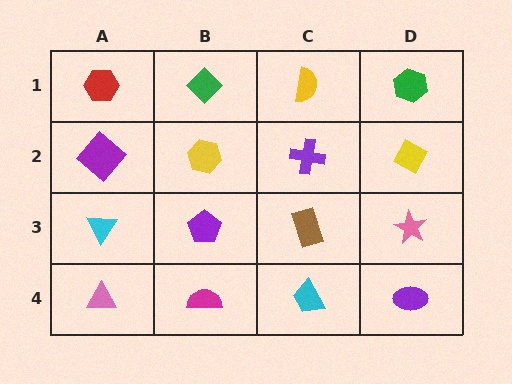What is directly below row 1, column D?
A yellow diamond.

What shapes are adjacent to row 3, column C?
A purple cross (row 2, column C), a cyan trapezoid (row 4, column C), a purple pentagon (row 3, column B), a pink star (row 3, column D).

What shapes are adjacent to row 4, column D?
A pink star (row 3, column D), a cyan trapezoid (row 4, column C).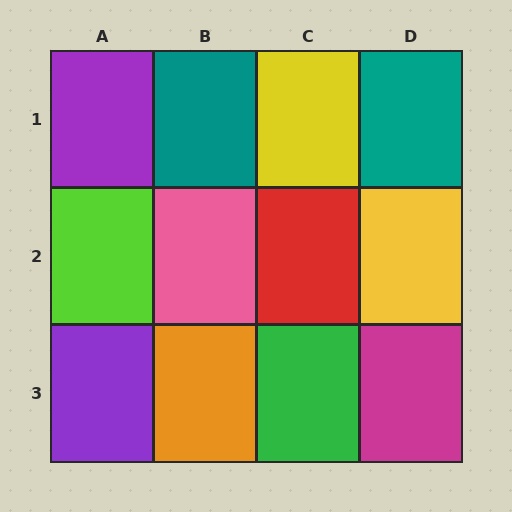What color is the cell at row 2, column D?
Yellow.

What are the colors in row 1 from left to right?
Purple, teal, yellow, teal.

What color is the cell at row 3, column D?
Magenta.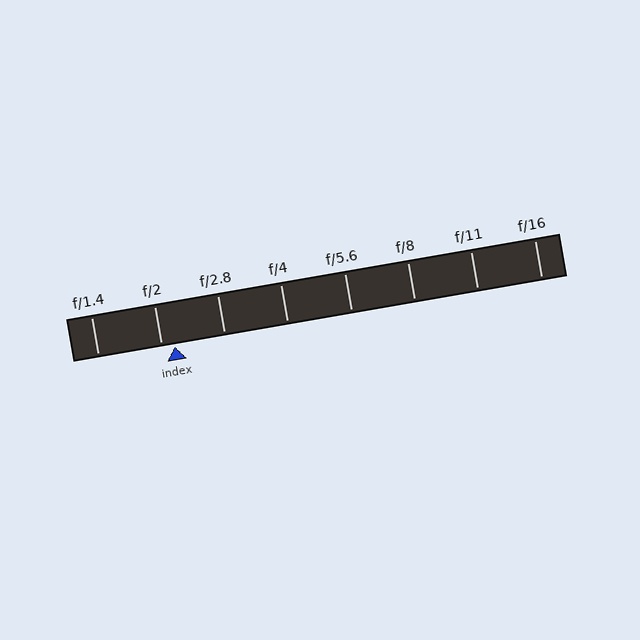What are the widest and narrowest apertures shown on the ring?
The widest aperture shown is f/1.4 and the narrowest is f/16.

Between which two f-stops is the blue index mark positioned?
The index mark is between f/2 and f/2.8.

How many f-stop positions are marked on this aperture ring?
There are 8 f-stop positions marked.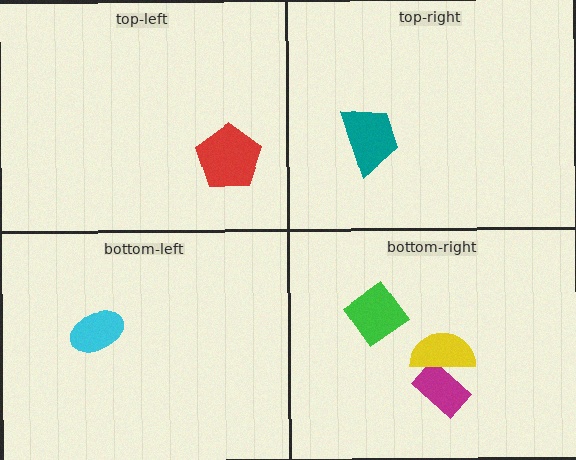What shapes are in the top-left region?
The red pentagon.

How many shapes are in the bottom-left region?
1.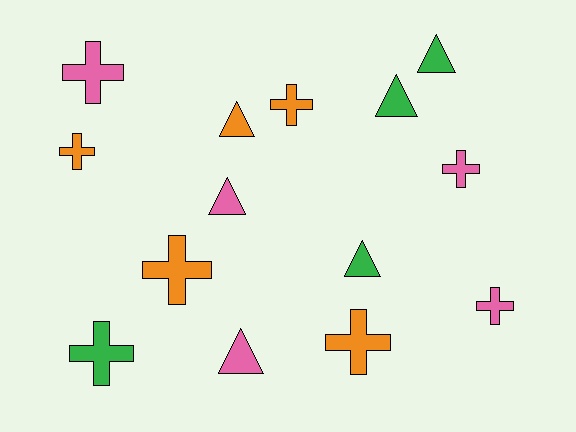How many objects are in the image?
There are 14 objects.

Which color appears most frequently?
Orange, with 5 objects.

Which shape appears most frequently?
Cross, with 8 objects.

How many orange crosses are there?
There are 4 orange crosses.